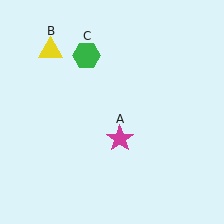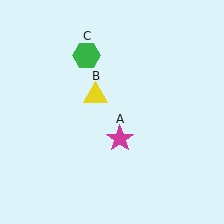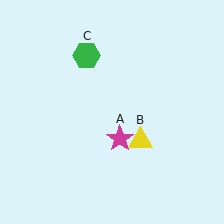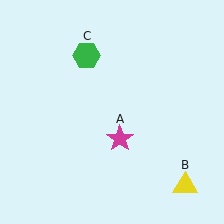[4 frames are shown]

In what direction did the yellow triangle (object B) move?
The yellow triangle (object B) moved down and to the right.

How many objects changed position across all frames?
1 object changed position: yellow triangle (object B).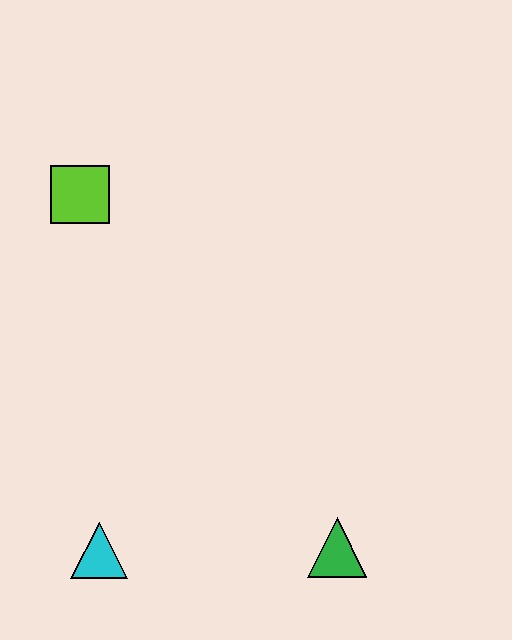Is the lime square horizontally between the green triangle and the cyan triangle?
No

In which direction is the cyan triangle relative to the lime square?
The cyan triangle is below the lime square.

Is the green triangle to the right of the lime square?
Yes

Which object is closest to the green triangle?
The cyan triangle is closest to the green triangle.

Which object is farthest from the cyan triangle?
The lime square is farthest from the cyan triangle.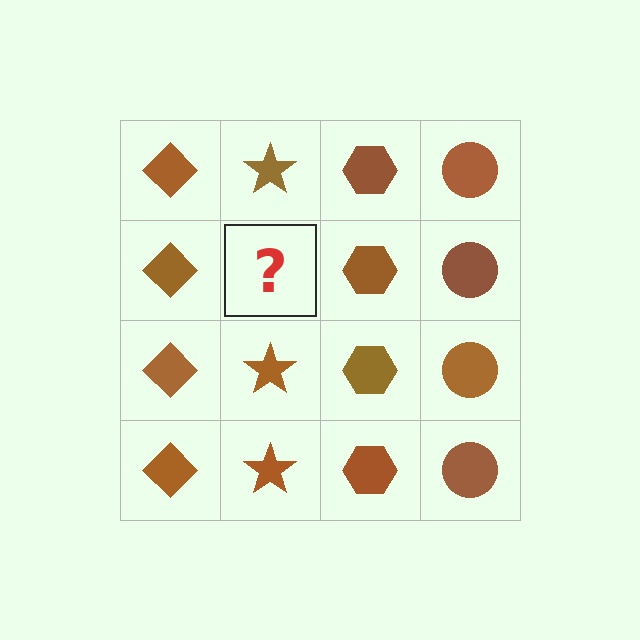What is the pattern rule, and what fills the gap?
The rule is that each column has a consistent shape. The gap should be filled with a brown star.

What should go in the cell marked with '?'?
The missing cell should contain a brown star.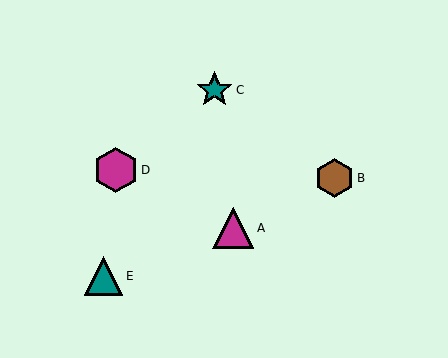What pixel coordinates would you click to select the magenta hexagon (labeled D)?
Click at (116, 170) to select the magenta hexagon D.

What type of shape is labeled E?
Shape E is a teal triangle.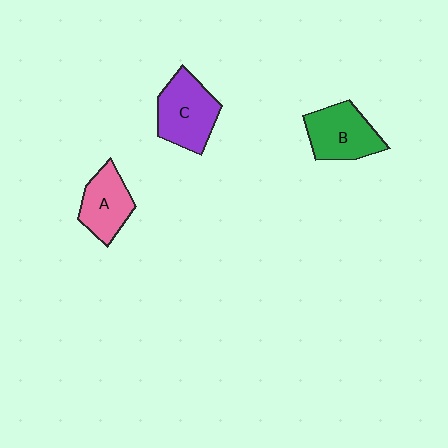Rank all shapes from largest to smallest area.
From largest to smallest: C (purple), B (green), A (pink).